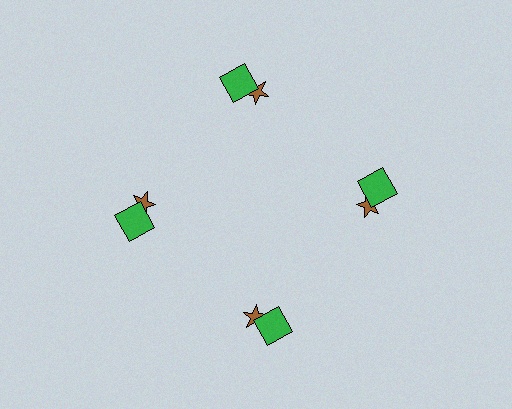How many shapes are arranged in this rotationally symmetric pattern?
There are 8 shapes, arranged in 4 groups of 2.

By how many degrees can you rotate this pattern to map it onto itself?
The pattern maps onto itself every 90 degrees of rotation.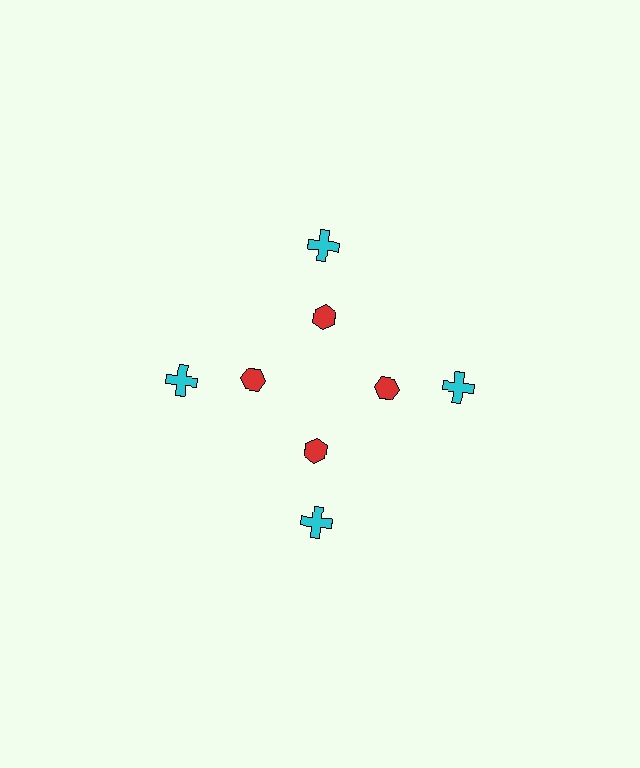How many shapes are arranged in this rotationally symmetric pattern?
There are 8 shapes, arranged in 4 groups of 2.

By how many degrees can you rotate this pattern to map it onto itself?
The pattern maps onto itself every 90 degrees of rotation.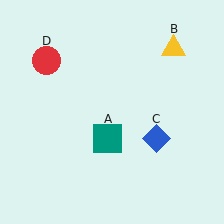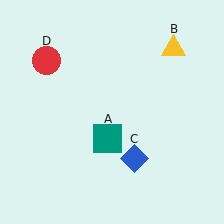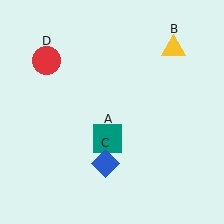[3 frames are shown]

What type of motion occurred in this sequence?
The blue diamond (object C) rotated clockwise around the center of the scene.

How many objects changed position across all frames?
1 object changed position: blue diamond (object C).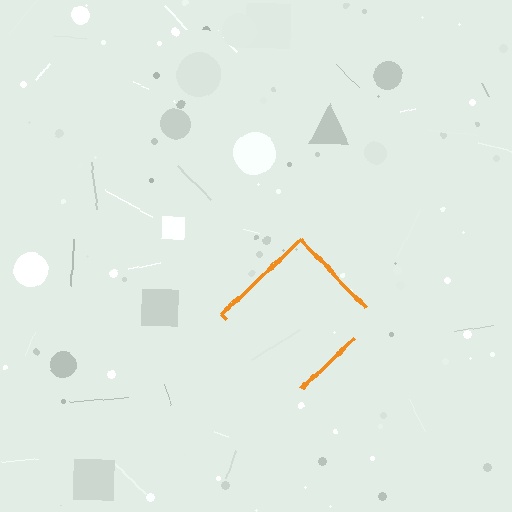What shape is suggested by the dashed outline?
The dashed outline suggests a diamond.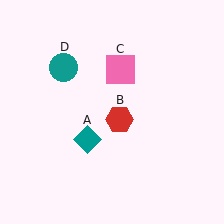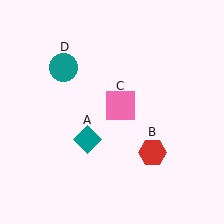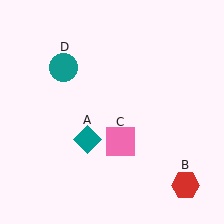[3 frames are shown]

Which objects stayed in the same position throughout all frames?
Teal diamond (object A) and teal circle (object D) remained stationary.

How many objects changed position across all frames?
2 objects changed position: red hexagon (object B), pink square (object C).